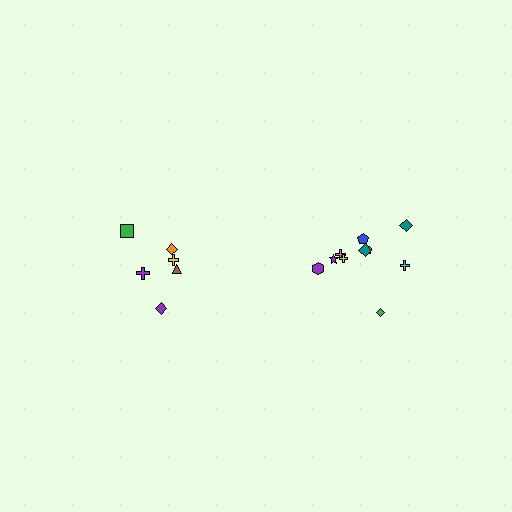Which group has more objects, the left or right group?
The right group.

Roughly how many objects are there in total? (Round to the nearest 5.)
Roughly 15 objects in total.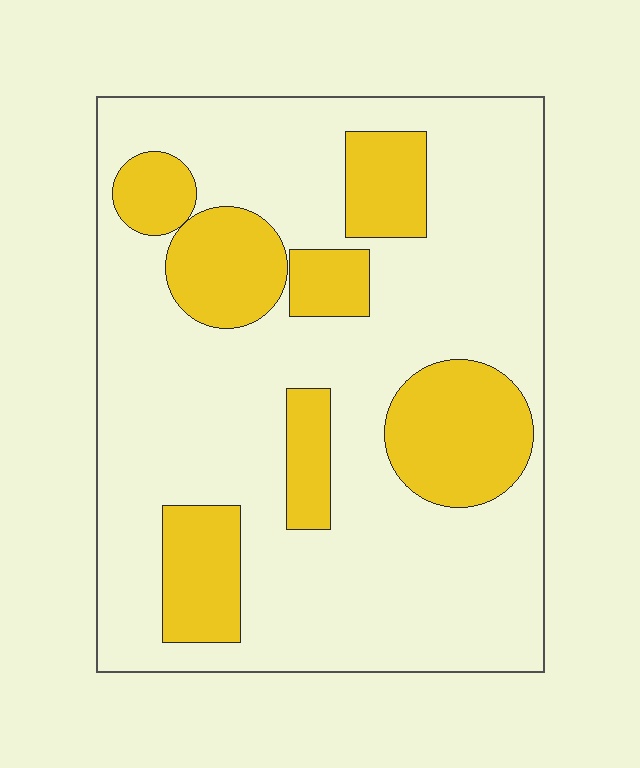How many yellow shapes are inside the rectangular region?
7.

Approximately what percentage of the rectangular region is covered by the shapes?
Approximately 25%.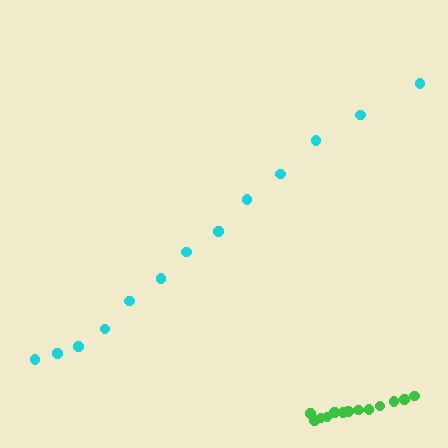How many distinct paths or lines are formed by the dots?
There are 2 distinct paths.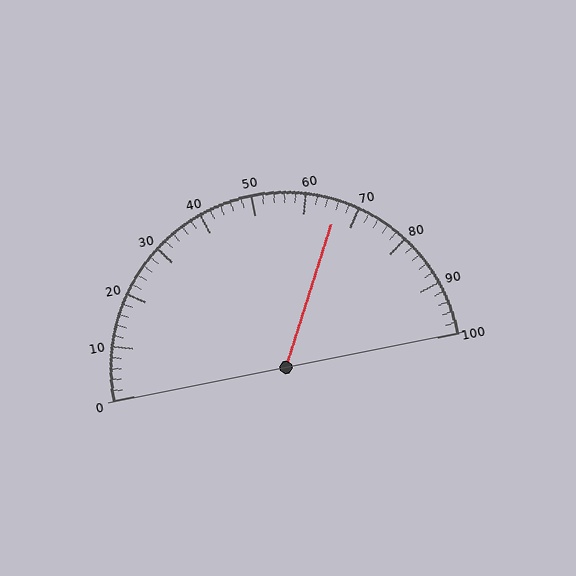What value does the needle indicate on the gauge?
The needle indicates approximately 66.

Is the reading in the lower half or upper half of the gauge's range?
The reading is in the upper half of the range (0 to 100).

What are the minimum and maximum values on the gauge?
The gauge ranges from 0 to 100.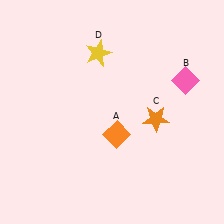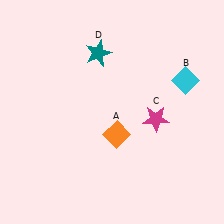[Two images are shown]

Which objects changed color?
B changed from pink to cyan. C changed from orange to magenta. D changed from yellow to teal.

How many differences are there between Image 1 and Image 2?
There are 3 differences between the two images.